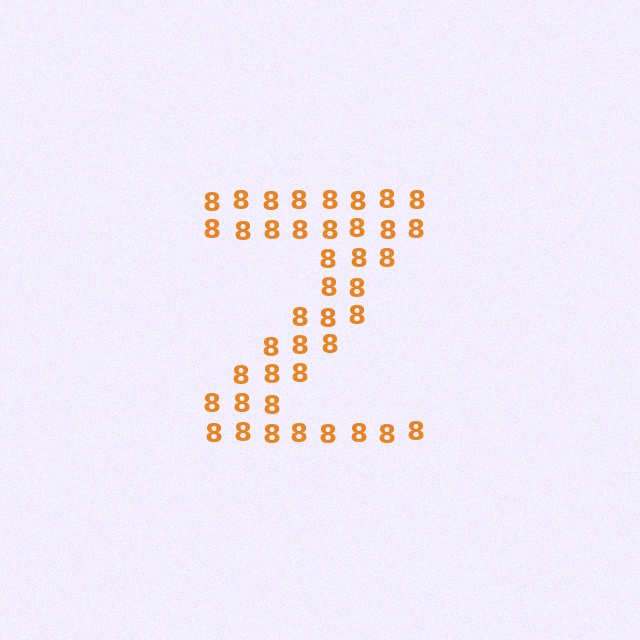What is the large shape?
The large shape is the letter Z.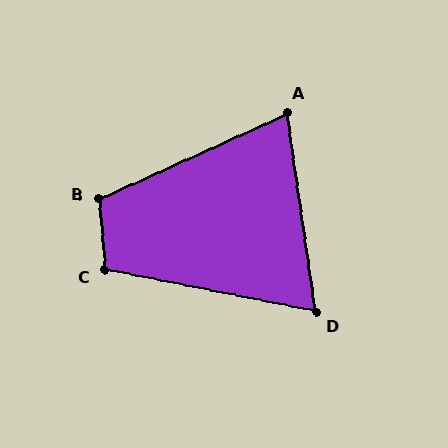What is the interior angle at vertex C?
Approximately 106 degrees (obtuse).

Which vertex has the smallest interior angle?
D, at approximately 70 degrees.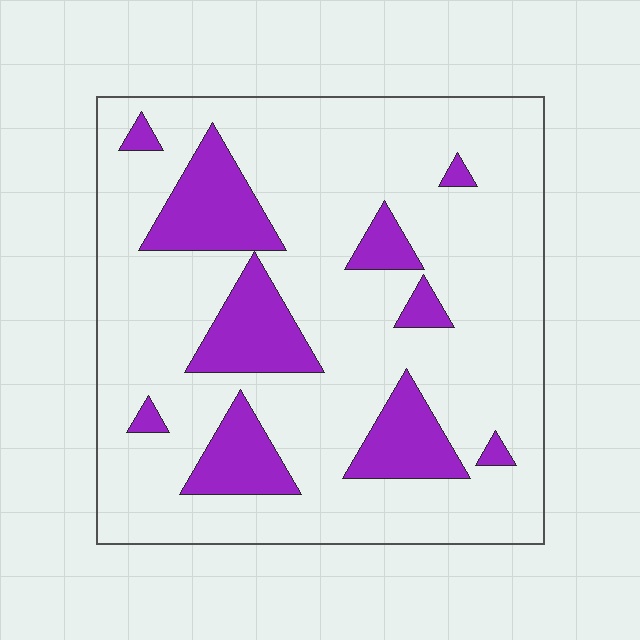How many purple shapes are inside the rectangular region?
10.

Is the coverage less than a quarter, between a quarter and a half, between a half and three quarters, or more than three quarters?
Less than a quarter.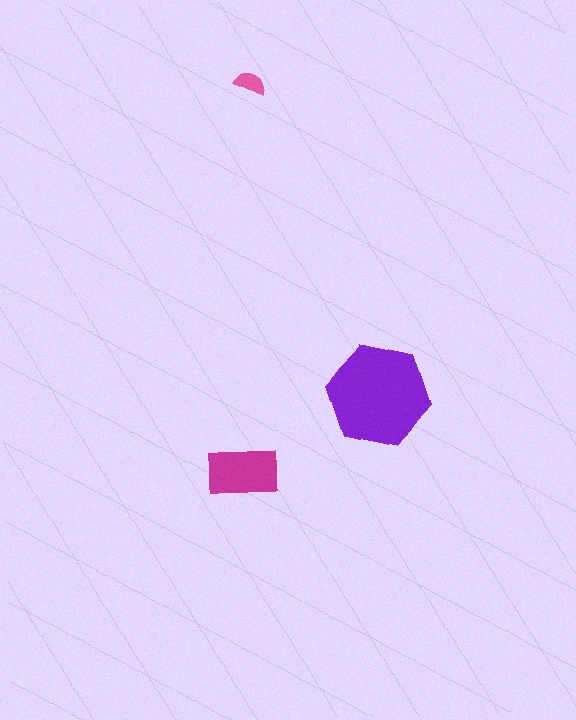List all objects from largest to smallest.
The purple hexagon, the magenta rectangle, the pink semicircle.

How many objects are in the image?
There are 3 objects in the image.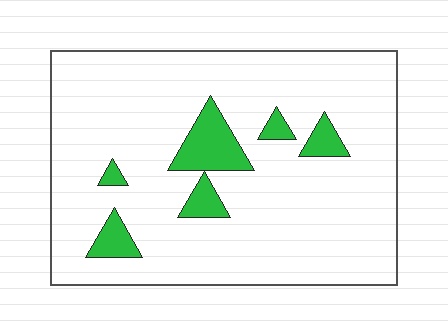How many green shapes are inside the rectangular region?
6.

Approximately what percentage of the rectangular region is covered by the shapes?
Approximately 10%.